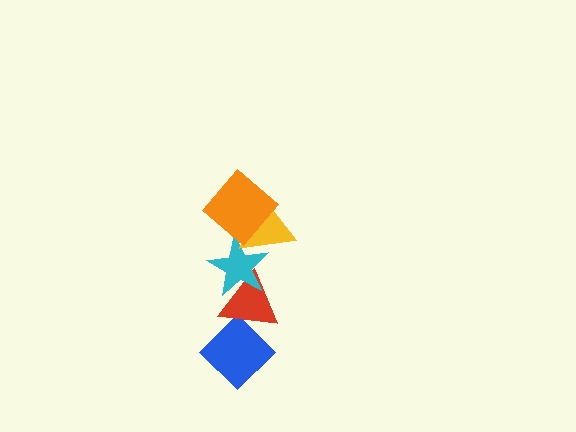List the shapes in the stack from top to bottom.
From top to bottom: the orange diamond, the yellow triangle, the cyan star, the red triangle, the blue diamond.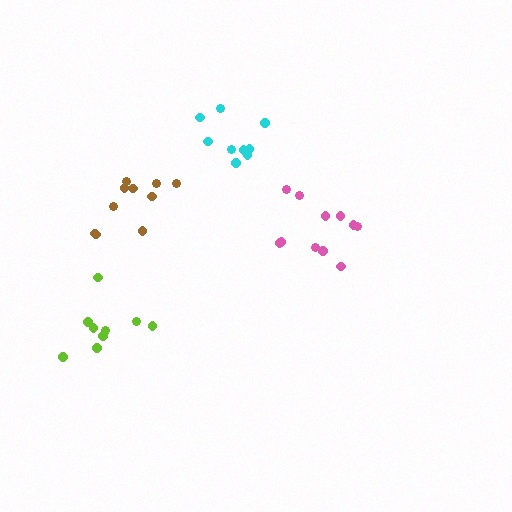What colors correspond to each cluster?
The clusters are colored: cyan, brown, lime, pink.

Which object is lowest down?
The lime cluster is bottommost.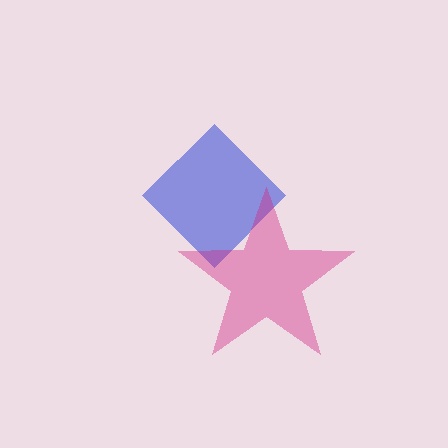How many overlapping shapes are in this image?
There are 2 overlapping shapes in the image.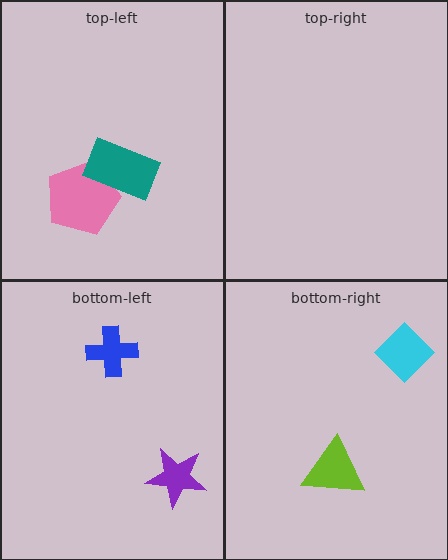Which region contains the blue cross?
The bottom-left region.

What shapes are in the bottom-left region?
The purple star, the blue cross.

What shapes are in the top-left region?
The pink pentagon, the teal rectangle.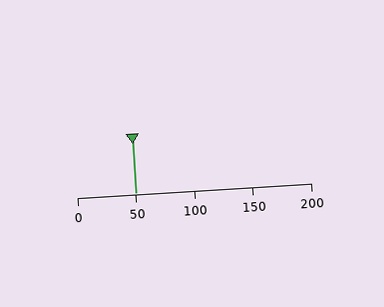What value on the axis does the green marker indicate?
The marker indicates approximately 50.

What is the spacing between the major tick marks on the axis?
The major ticks are spaced 50 apart.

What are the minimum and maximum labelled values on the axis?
The axis runs from 0 to 200.